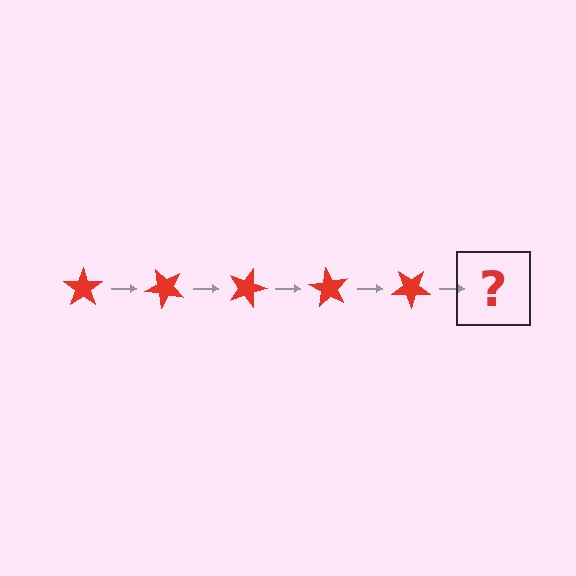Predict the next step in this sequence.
The next step is a red star rotated 225 degrees.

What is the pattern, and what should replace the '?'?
The pattern is that the star rotates 45 degrees each step. The '?' should be a red star rotated 225 degrees.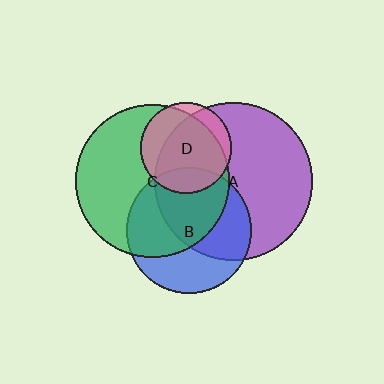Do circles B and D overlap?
Yes.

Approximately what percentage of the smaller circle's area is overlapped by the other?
Approximately 20%.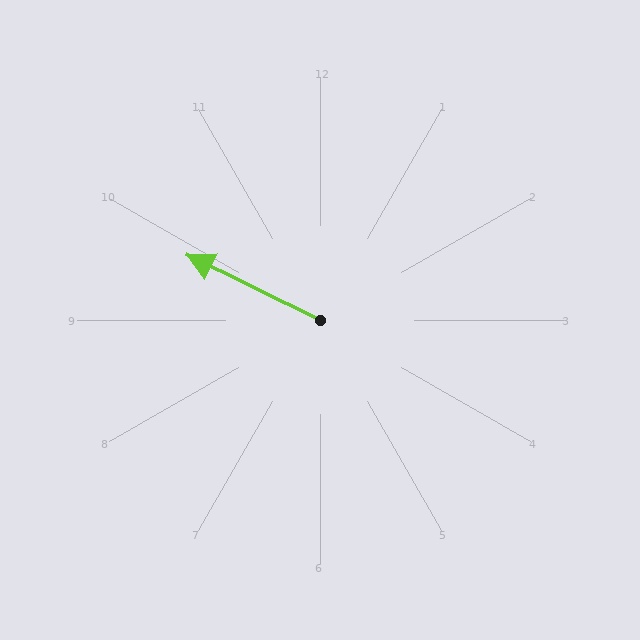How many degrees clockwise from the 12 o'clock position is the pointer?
Approximately 296 degrees.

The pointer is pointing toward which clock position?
Roughly 10 o'clock.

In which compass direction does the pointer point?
Northwest.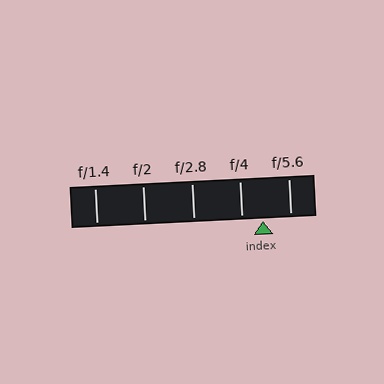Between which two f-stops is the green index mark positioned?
The index mark is between f/4 and f/5.6.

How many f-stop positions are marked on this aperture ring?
There are 5 f-stop positions marked.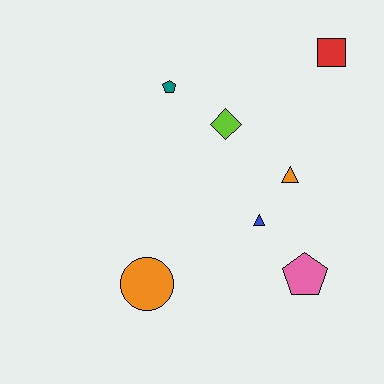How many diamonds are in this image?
There is 1 diamond.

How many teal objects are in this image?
There is 1 teal object.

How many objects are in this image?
There are 7 objects.